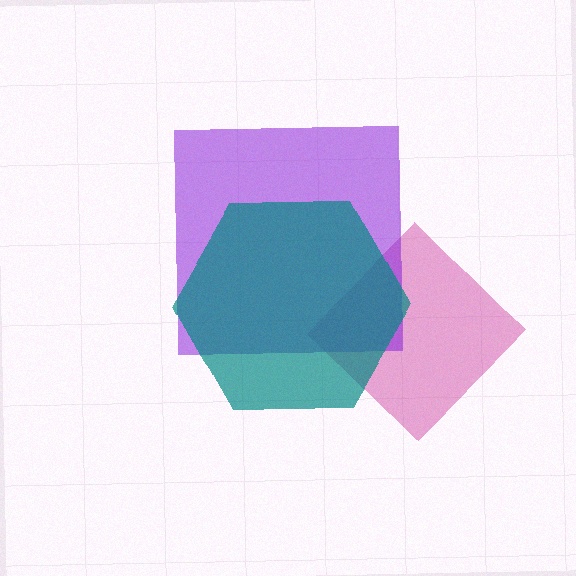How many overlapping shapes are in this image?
There are 3 overlapping shapes in the image.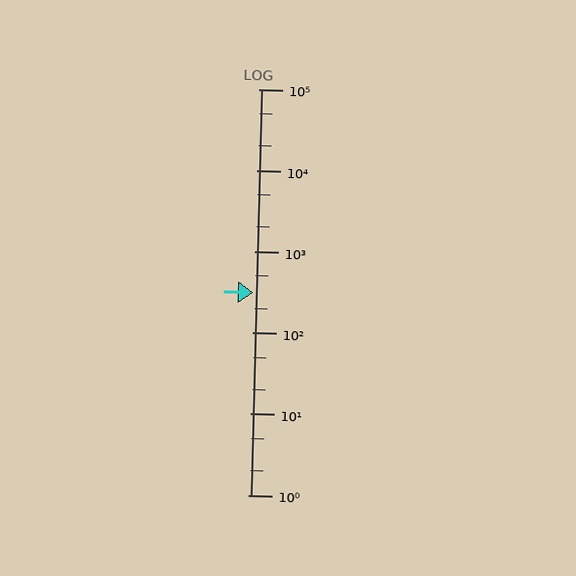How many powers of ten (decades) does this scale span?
The scale spans 5 decades, from 1 to 100000.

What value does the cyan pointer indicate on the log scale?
The pointer indicates approximately 310.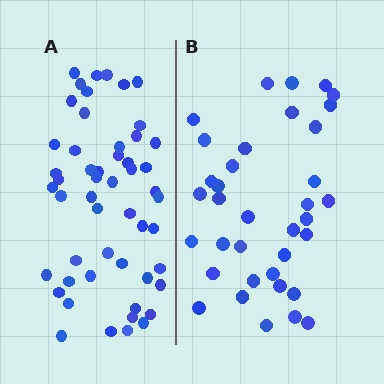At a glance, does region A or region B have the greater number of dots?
Region A (the left region) has more dots.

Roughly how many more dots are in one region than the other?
Region A has approximately 15 more dots than region B.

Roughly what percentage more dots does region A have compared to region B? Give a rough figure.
About 45% more.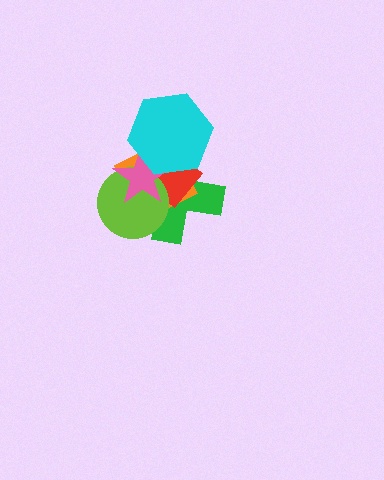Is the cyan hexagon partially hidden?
No, no other shape covers it.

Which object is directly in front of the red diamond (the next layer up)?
The lime circle is directly in front of the red diamond.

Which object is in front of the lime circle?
The pink star is in front of the lime circle.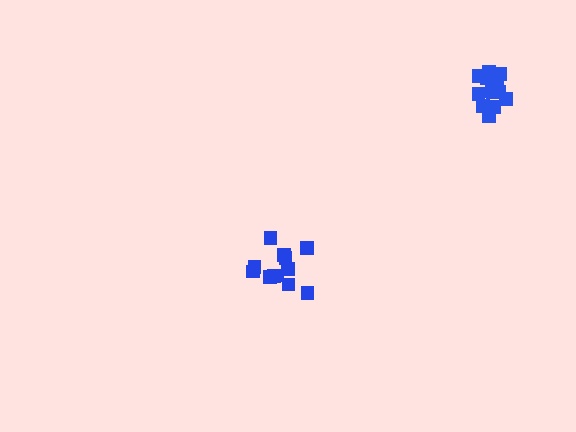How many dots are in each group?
Group 1: 12 dots, Group 2: 15 dots (27 total).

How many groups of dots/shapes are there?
There are 2 groups.